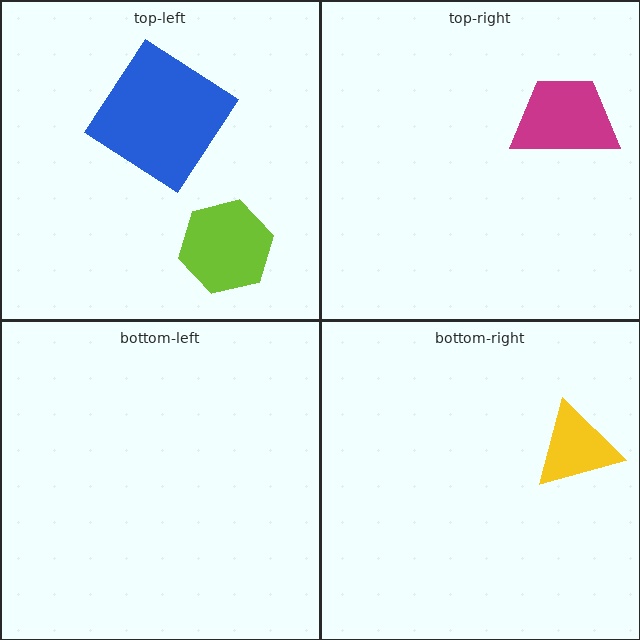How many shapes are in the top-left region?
2.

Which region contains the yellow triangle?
The bottom-right region.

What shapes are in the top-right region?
The magenta trapezoid.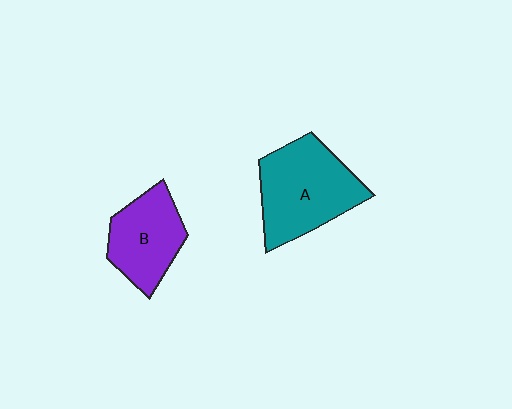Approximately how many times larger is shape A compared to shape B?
Approximately 1.4 times.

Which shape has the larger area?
Shape A (teal).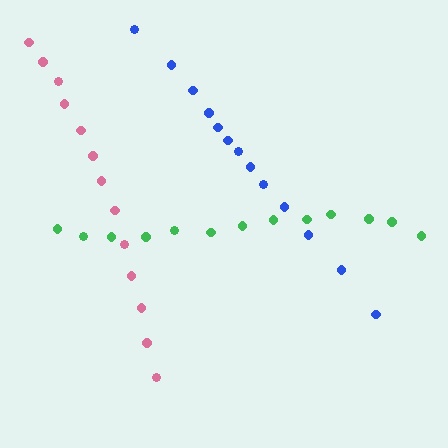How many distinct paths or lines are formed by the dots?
There are 3 distinct paths.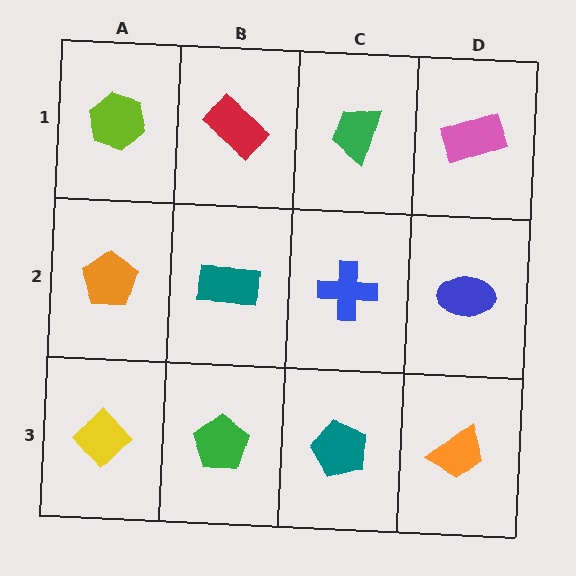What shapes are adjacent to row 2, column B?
A red rectangle (row 1, column B), a green pentagon (row 3, column B), an orange pentagon (row 2, column A), a blue cross (row 2, column C).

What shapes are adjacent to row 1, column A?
An orange pentagon (row 2, column A), a red rectangle (row 1, column B).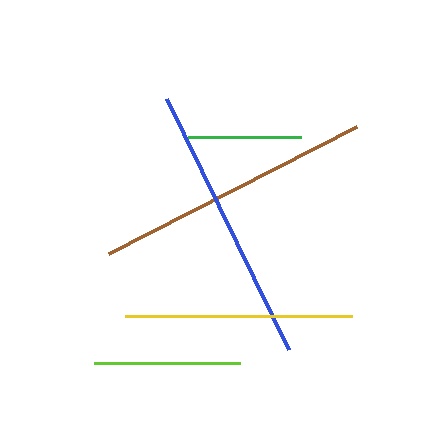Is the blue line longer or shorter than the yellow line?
The blue line is longer than the yellow line.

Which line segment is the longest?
The blue line is the longest at approximately 279 pixels.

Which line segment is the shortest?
The green line is the shortest at approximately 112 pixels.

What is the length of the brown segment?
The brown segment is approximately 278 pixels long.